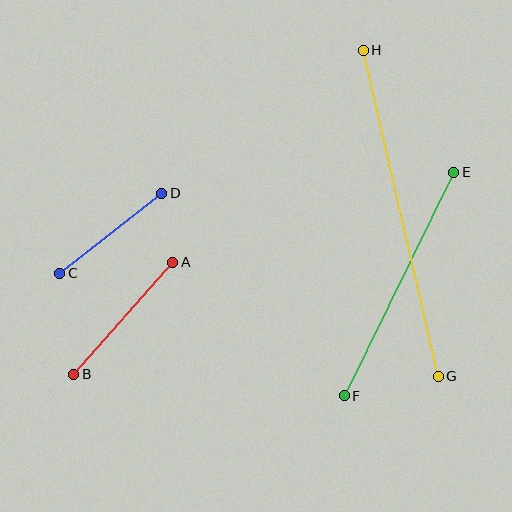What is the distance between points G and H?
The distance is approximately 335 pixels.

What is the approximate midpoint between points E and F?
The midpoint is at approximately (399, 284) pixels.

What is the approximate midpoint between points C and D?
The midpoint is at approximately (111, 233) pixels.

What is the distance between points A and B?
The distance is approximately 149 pixels.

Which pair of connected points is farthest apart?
Points G and H are farthest apart.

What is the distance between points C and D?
The distance is approximately 129 pixels.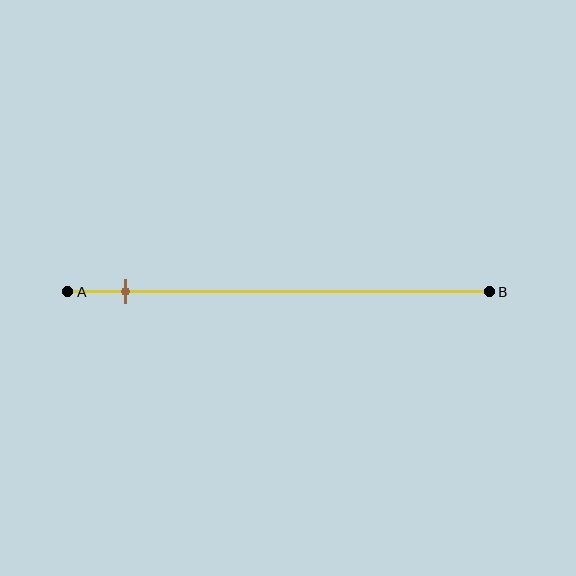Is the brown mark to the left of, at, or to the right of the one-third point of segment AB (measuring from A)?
The brown mark is to the left of the one-third point of segment AB.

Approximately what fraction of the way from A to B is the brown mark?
The brown mark is approximately 15% of the way from A to B.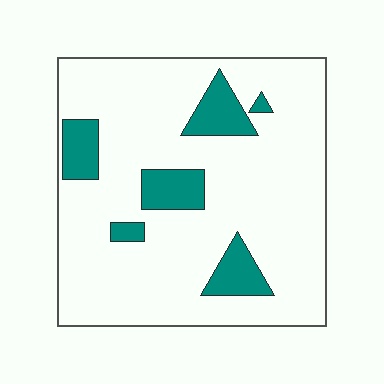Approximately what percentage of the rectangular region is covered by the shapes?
Approximately 15%.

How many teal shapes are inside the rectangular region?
6.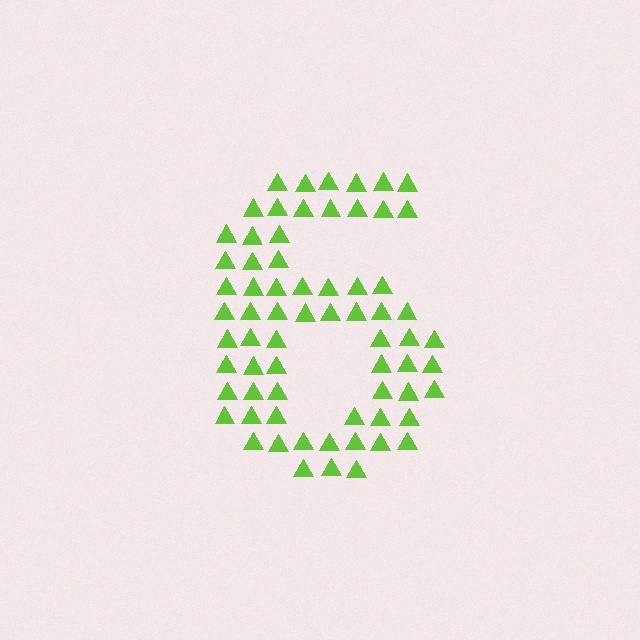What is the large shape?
The large shape is the digit 6.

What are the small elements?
The small elements are triangles.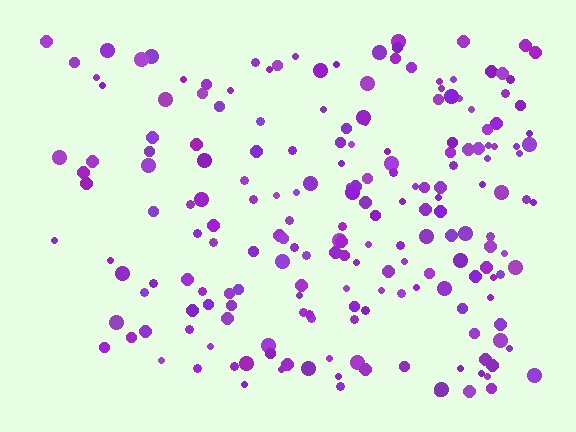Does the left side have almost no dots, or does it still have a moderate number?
Still a moderate number, just noticeably fewer than the right.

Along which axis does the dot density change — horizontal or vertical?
Horizontal.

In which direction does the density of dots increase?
From left to right, with the right side densest.